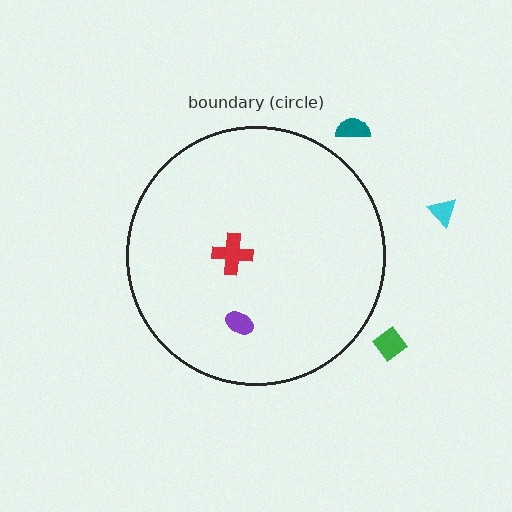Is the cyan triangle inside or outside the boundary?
Outside.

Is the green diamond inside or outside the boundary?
Outside.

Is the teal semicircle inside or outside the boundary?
Outside.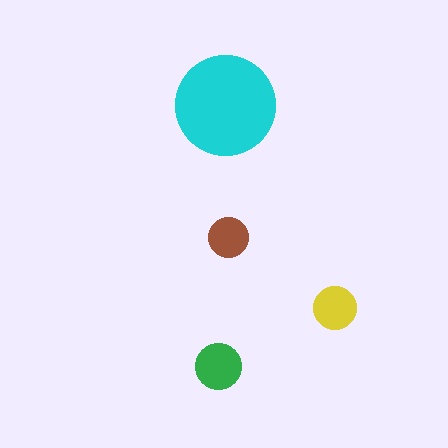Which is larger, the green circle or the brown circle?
The green one.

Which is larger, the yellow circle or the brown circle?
The yellow one.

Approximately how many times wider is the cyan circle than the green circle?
About 2 times wider.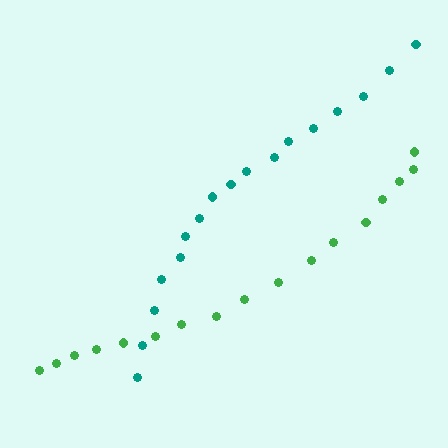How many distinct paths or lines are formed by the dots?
There are 2 distinct paths.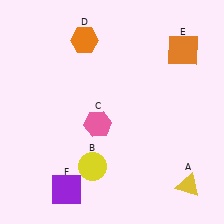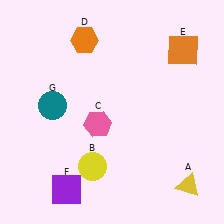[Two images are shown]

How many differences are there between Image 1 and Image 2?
There is 1 difference between the two images.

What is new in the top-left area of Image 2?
A teal circle (G) was added in the top-left area of Image 2.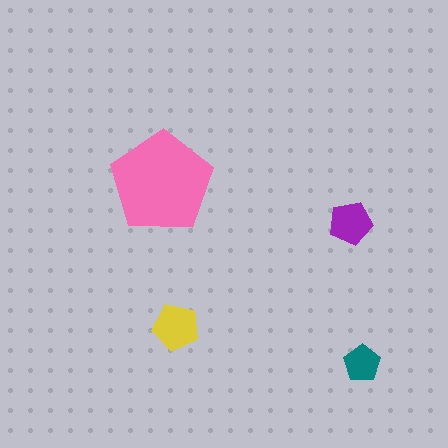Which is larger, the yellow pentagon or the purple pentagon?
The yellow one.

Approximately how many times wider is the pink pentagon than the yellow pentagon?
About 2 times wider.